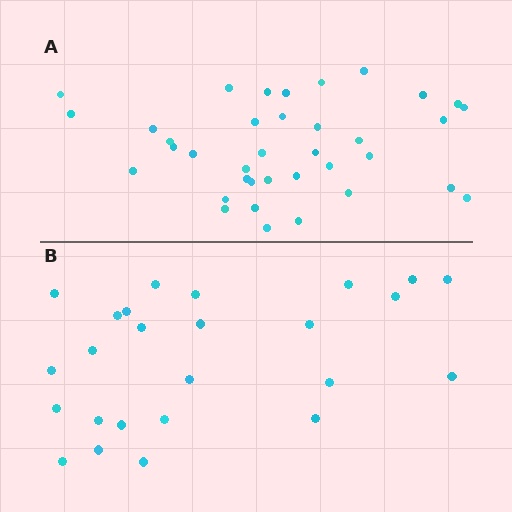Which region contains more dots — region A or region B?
Region A (the top region) has more dots.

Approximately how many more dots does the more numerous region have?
Region A has roughly 12 or so more dots than region B.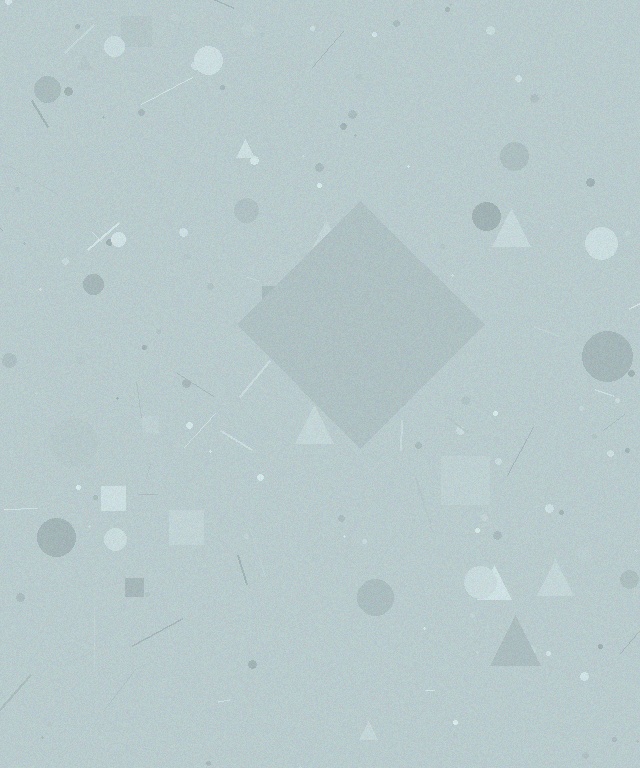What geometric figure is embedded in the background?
A diamond is embedded in the background.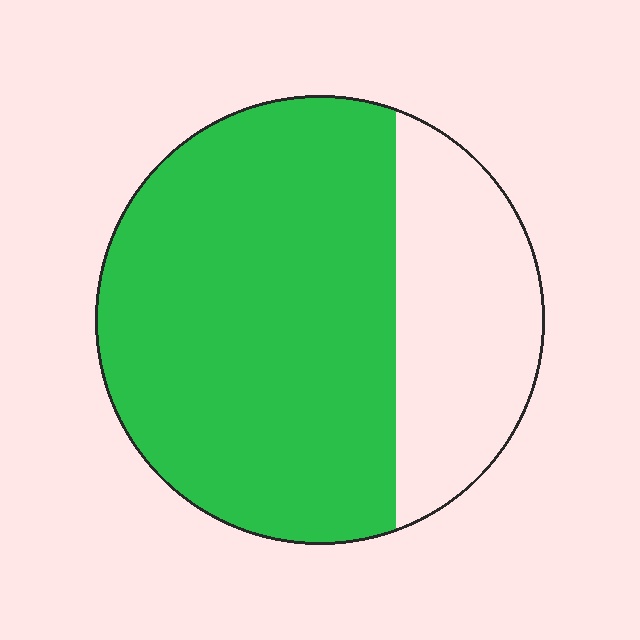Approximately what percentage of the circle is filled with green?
Approximately 70%.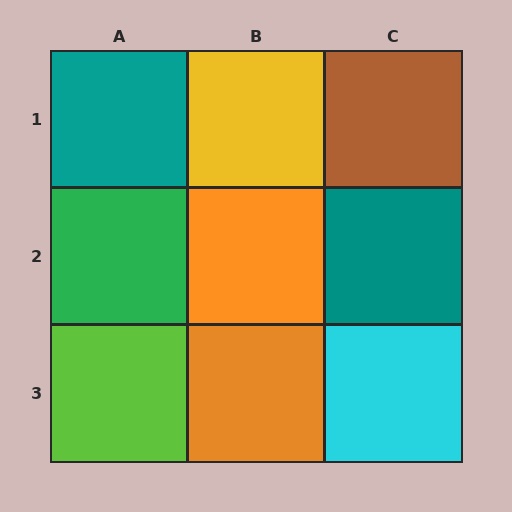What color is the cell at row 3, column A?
Lime.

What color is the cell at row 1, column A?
Teal.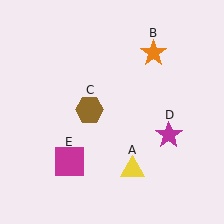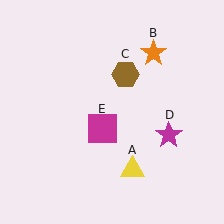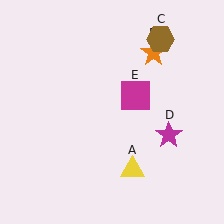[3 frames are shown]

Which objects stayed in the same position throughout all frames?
Yellow triangle (object A) and orange star (object B) and magenta star (object D) remained stationary.